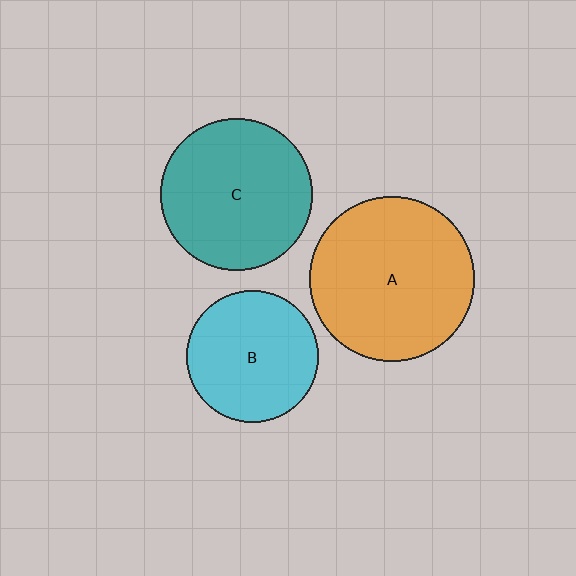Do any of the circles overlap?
No, none of the circles overlap.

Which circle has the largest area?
Circle A (orange).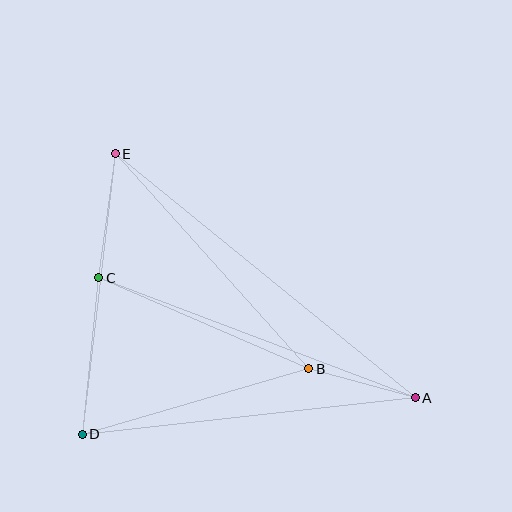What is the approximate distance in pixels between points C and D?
The distance between C and D is approximately 157 pixels.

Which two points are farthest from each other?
Points A and E are farthest from each other.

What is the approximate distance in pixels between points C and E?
The distance between C and E is approximately 125 pixels.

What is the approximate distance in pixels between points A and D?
The distance between A and D is approximately 335 pixels.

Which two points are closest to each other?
Points A and B are closest to each other.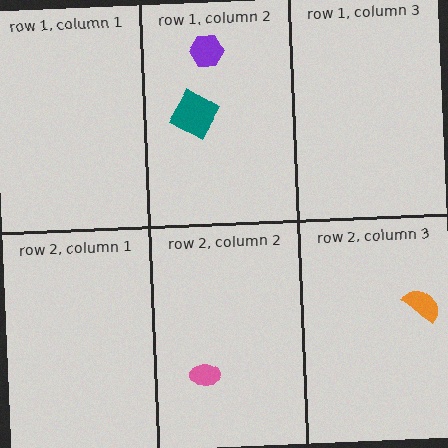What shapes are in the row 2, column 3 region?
The orange semicircle.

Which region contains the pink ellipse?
The row 2, column 2 region.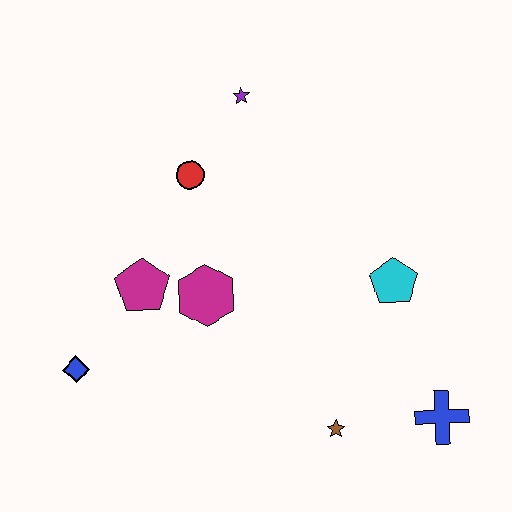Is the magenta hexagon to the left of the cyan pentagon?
Yes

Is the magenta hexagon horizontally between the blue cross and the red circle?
Yes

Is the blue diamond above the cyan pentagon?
No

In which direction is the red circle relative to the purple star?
The red circle is below the purple star.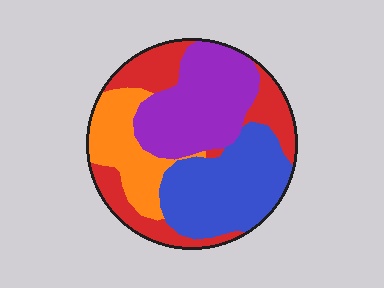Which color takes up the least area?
Orange, at roughly 15%.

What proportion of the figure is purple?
Purple covers around 30% of the figure.